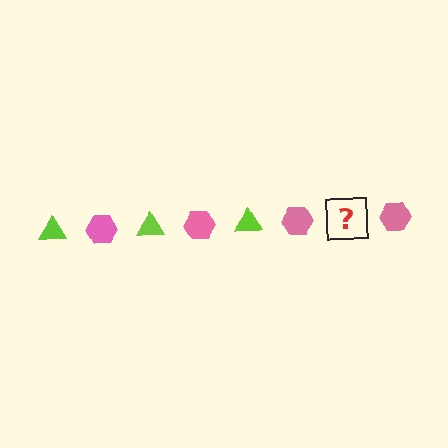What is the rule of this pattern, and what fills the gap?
The rule is that the pattern alternates between lime triangle and pink hexagon. The gap should be filled with a lime triangle.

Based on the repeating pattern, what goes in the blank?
The blank should be a lime triangle.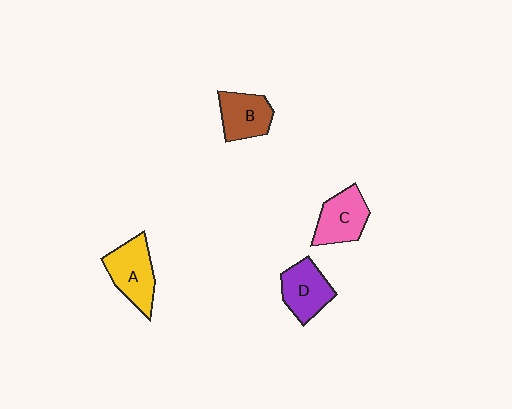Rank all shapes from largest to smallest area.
From largest to smallest: A (yellow), C (pink), D (purple), B (brown).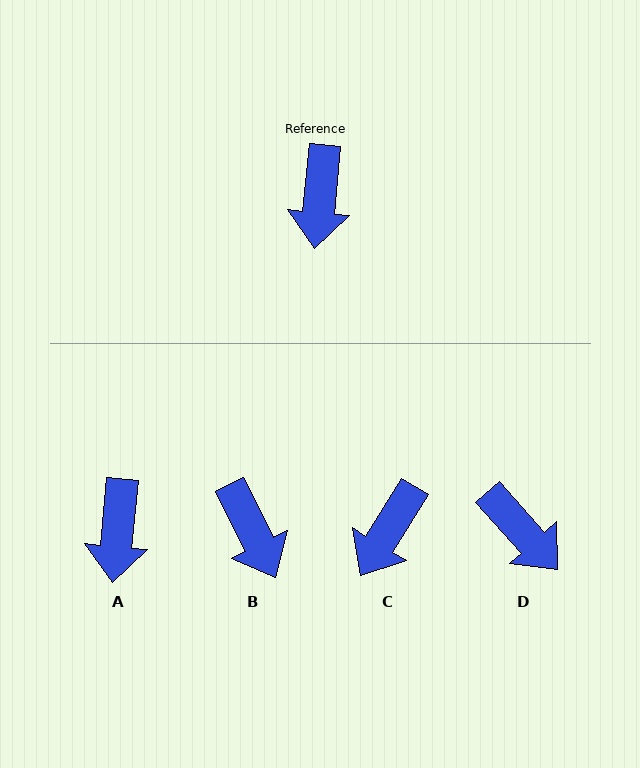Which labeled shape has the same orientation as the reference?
A.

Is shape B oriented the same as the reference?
No, it is off by about 32 degrees.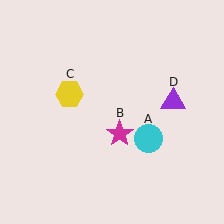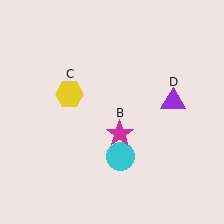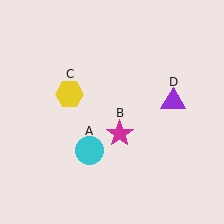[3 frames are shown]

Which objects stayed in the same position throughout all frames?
Magenta star (object B) and yellow hexagon (object C) and purple triangle (object D) remained stationary.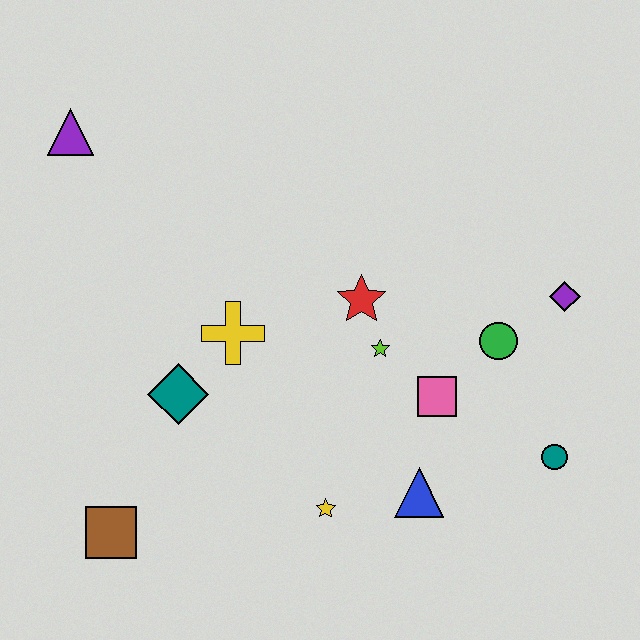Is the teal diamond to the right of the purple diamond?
No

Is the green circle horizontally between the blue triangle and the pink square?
No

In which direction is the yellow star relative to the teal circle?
The yellow star is to the left of the teal circle.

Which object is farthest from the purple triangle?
The teal circle is farthest from the purple triangle.